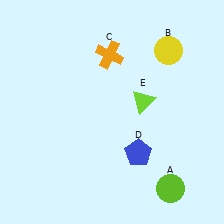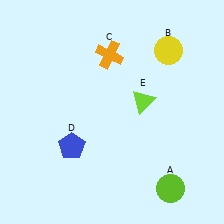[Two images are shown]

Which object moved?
The blue pentagon (D) moved left.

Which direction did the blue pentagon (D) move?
The blue pentagon (D) moved left.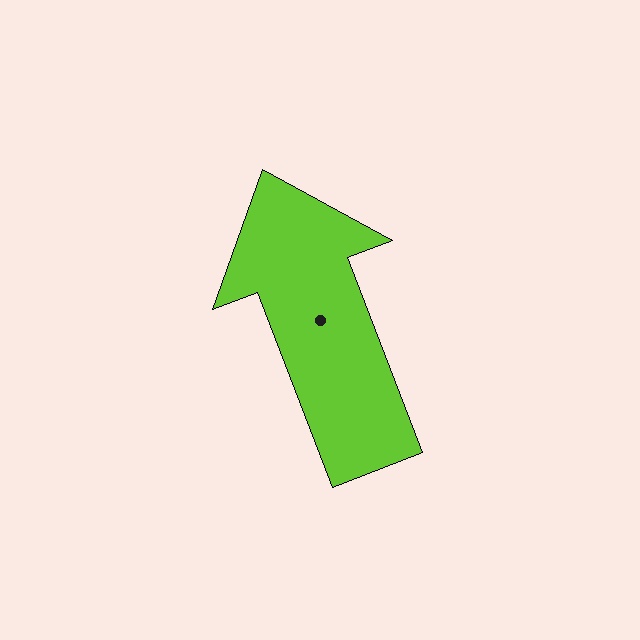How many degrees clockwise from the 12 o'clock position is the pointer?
Approximately 339 degrees.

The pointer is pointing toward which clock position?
Roughly 11 o'clock.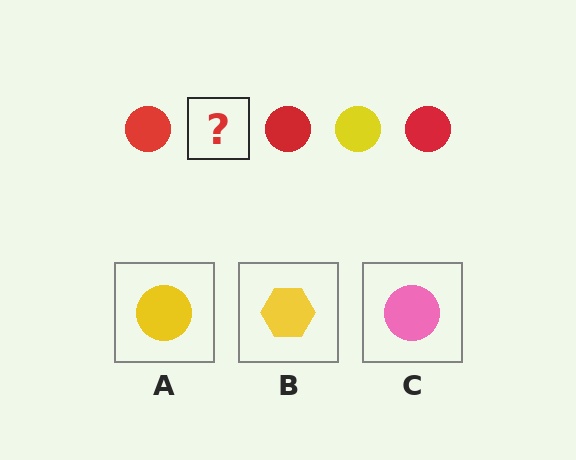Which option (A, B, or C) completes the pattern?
A.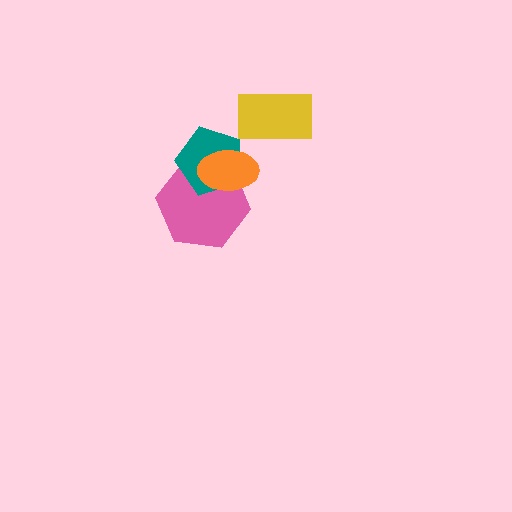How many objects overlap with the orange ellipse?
2 objects overlap with the orange ellipse.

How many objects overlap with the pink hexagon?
2 objects overlap with the pink hexagon.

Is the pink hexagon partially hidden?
Yes, it is partially covered by another shape.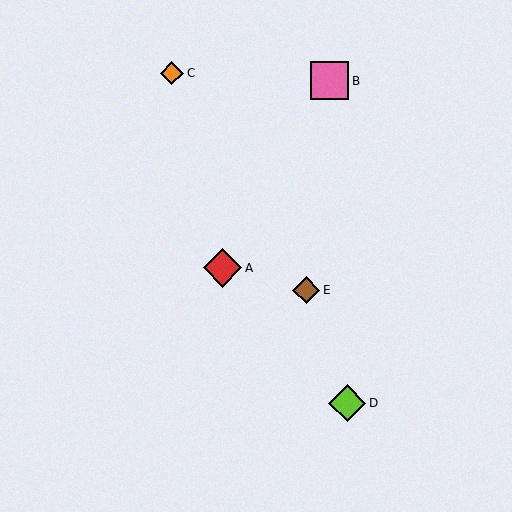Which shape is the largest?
The pink square (labeled B) is the largest.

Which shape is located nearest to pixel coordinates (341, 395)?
The lime diamond (labeled D) at (347, 403) is nearest to that location.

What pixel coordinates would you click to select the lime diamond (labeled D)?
Click at (347, 403) to select the lime diamond D.